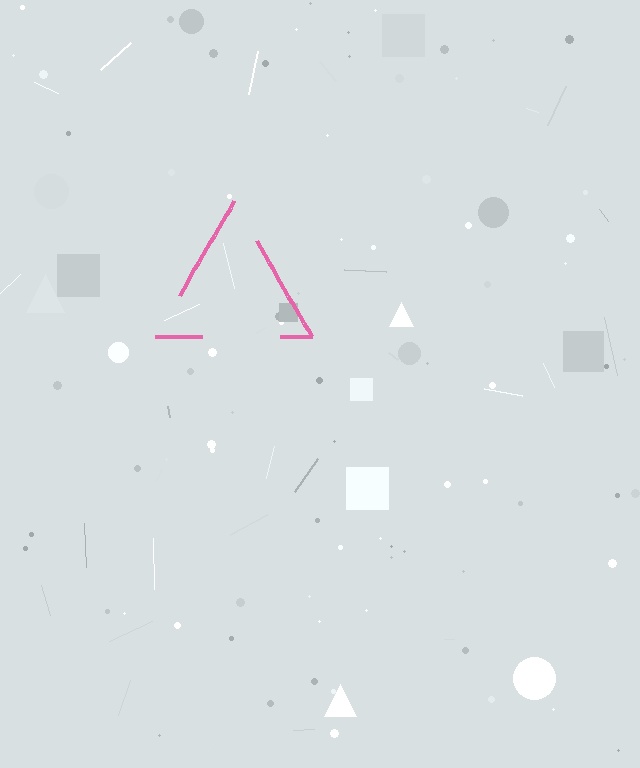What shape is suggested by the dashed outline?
The dashed outline suggests a triangle.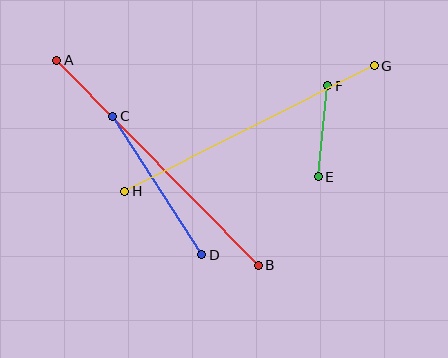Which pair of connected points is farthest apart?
Points A and B are farthest apart.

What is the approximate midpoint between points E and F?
The midpoint is at approximately (323, 131) pixels.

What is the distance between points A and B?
The distance is approximately 287 pixels.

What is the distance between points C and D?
The distance is approximately 165 pixels.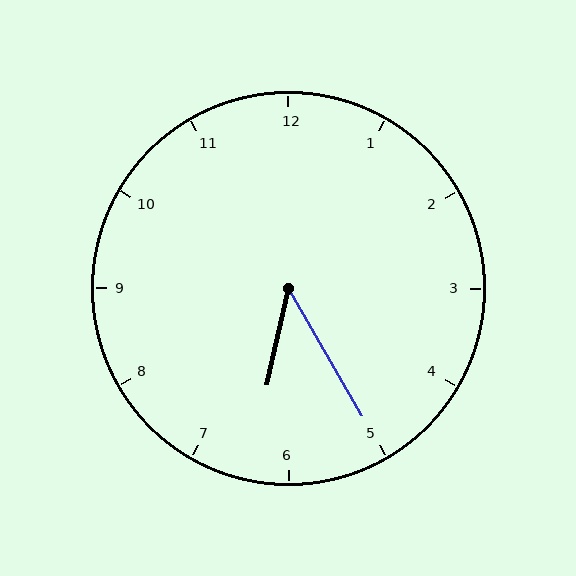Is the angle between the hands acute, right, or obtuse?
It is acute.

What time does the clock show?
6:25.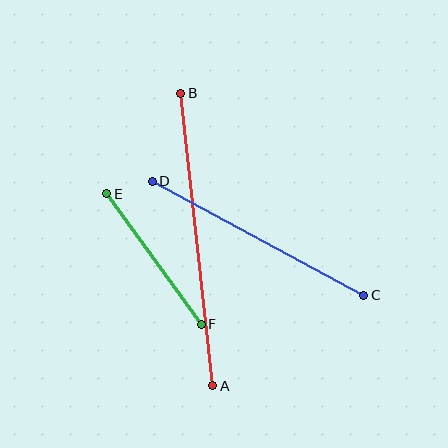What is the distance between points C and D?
The distance is approximately 240 pixels.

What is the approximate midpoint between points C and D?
The midpoint is at approximately (258, 238) pixels.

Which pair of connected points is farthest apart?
Points A and B are farthest apart.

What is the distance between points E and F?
The distance is approximately 161 pixels.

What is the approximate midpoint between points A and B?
The midpoint is at approximately (197, 239) pixels.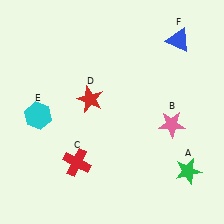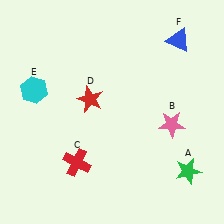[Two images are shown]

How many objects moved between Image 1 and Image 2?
1 object moved between the two images.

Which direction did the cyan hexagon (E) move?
The cyan hexagon (E) moved up.